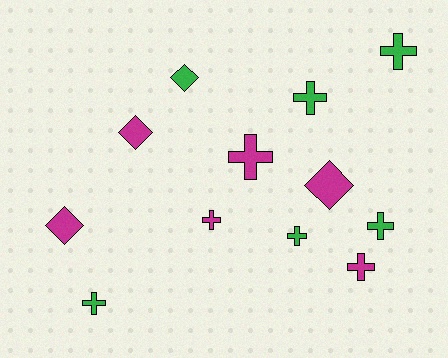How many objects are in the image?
There are 12 objects.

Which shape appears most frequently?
Cross, with 8 objects.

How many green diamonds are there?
There is 1 green diamond.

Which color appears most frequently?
Green, with 6 objects.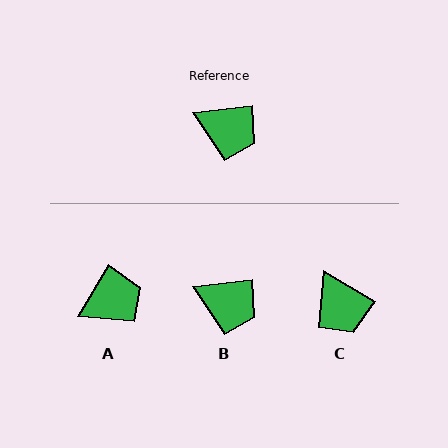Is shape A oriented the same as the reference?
No, it is off by about 52 degrees.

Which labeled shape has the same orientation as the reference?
B.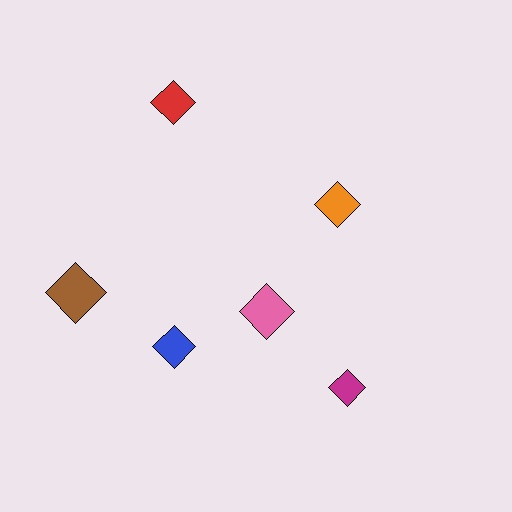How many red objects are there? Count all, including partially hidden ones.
There is 1 red object.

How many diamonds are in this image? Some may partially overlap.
There are 6 diamonds.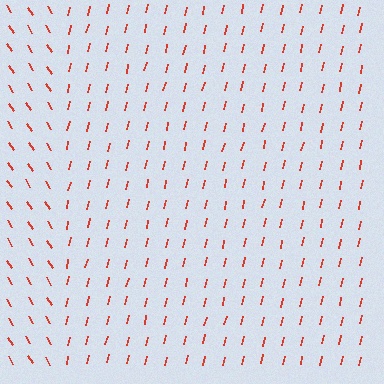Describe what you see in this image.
The image is filled with small red line segments. A rectangle region in the image has lines oriented differently from the surrounding lines, creating a visible texture boundary.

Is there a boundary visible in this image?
Yes, there is a texture boundary formed by a change in line orientation.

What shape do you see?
I see a rectangle.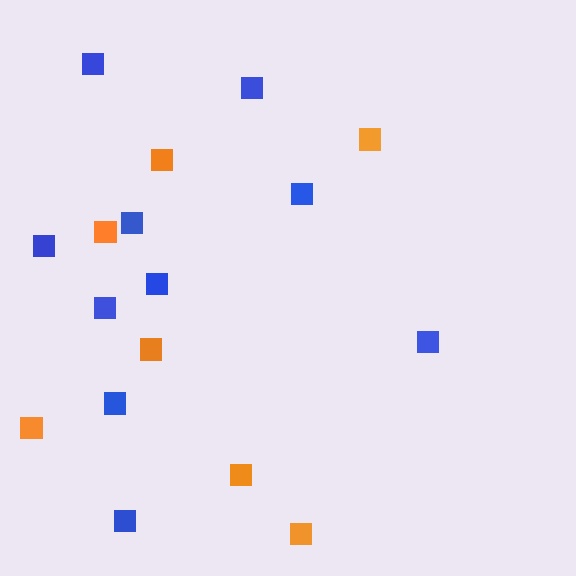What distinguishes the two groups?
There are 2 groups: one group of blue squares (10) and one group of orange squares (7).